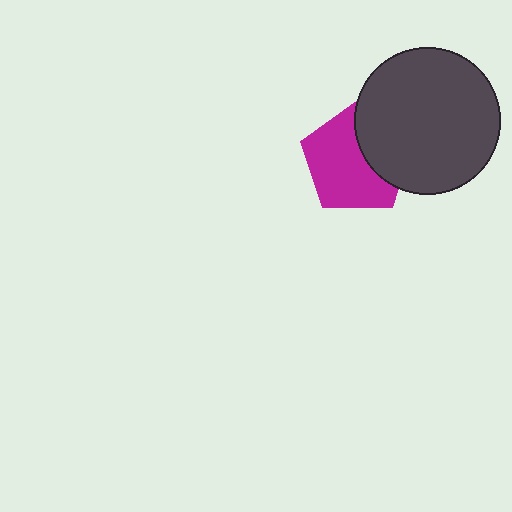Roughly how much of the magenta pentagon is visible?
Most of it is visible (roughly 65%).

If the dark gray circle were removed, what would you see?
You would see the complete magenta pentagon.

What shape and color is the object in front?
The object in front is a dark gray circle.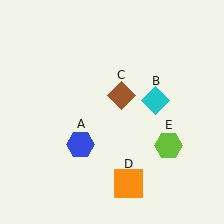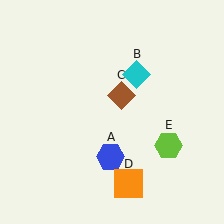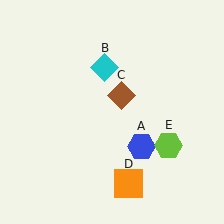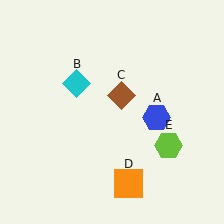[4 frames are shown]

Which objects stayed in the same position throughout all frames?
Brown diamond (object C) and orange square (object D) and lime hexagon (object E) remained stationary.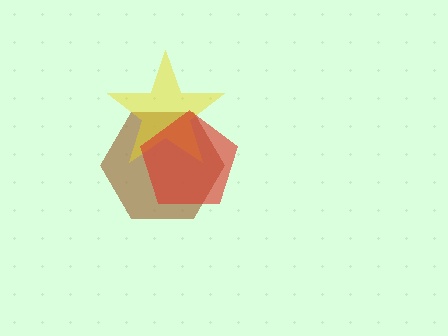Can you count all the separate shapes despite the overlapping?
Yes, there are 3 separate shapes.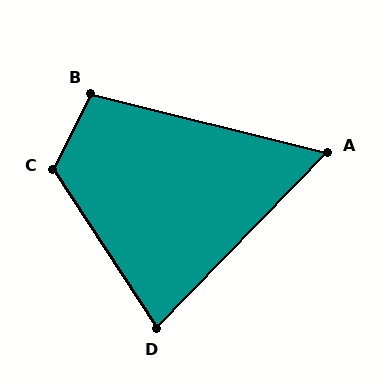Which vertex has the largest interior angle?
C, at approximately 120 degrees.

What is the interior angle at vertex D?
Approximately 77 degrees (acute).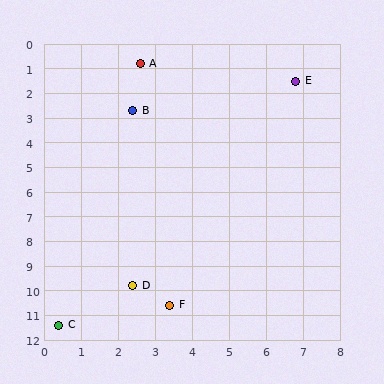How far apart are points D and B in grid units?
Points D and B are about 7.1 grid units apart.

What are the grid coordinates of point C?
Point C is at approximately (0.4, 11.4).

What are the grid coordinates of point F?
Point F is at approximately (3.4, 10.6).